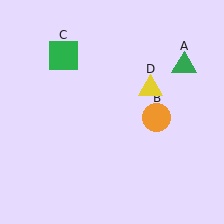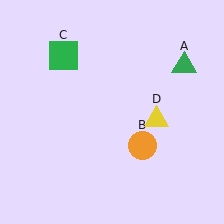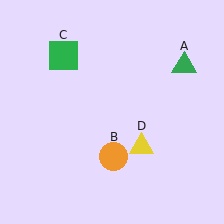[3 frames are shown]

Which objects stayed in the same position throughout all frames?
Green triangle (object A) and green square (object C) remained stationary.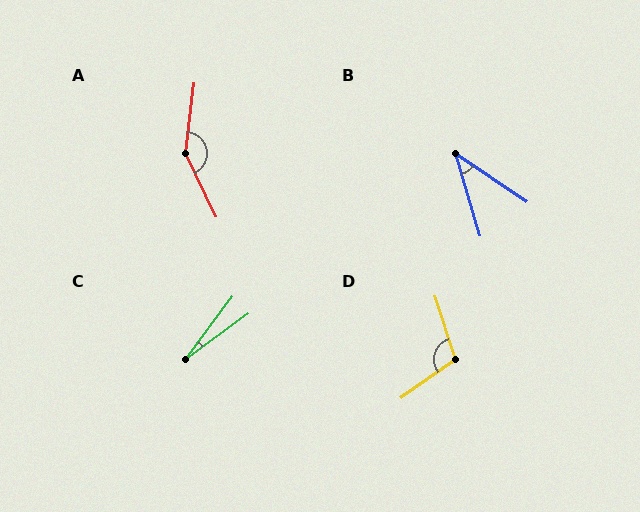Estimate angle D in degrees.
Approximately 108 degrees.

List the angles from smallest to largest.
C (17°), B (39°), D (108°), A (148°).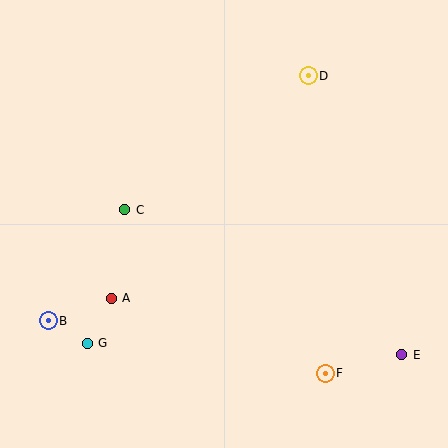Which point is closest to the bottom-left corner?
Point B is closest to the bottom-left corner.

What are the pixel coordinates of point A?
Point A is at (111, 298).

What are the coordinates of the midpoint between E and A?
The midpoint between E and A is at (257, 326).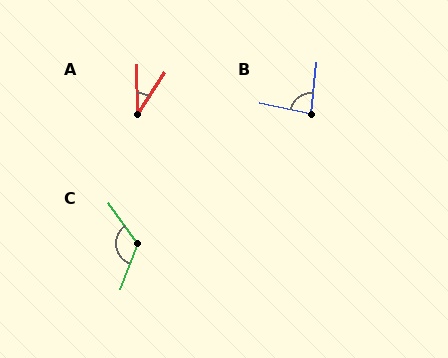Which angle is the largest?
C, at approximately 124 degrees.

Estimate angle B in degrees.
Approximately 83 degrees.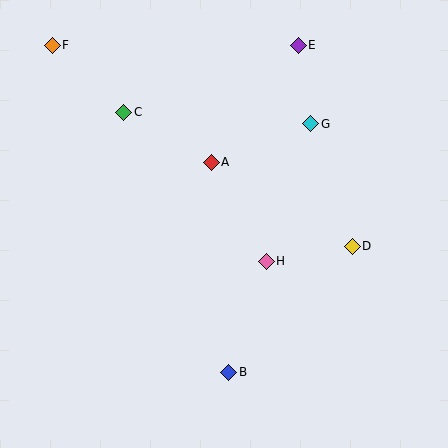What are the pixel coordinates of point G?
Point G is at (311, 124).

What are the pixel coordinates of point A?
Point A is at (211, 162).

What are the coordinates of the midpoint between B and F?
The midpoint between B and F is at (140, 209).